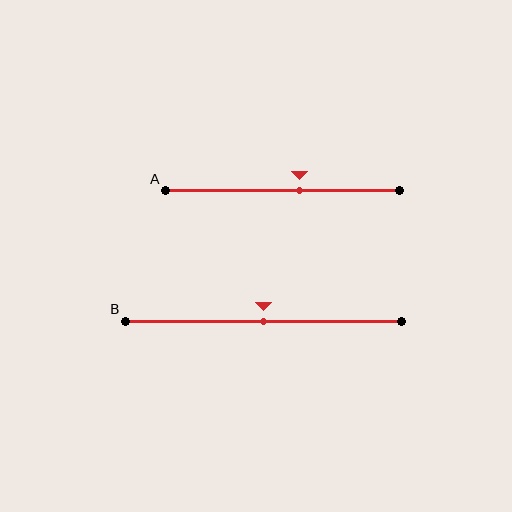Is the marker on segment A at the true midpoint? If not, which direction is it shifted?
No, the marker on segment A is shifted to the right by about 7% of the segment length.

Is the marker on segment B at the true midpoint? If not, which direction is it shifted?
Yes, the marker on segment B is at the true midpoint.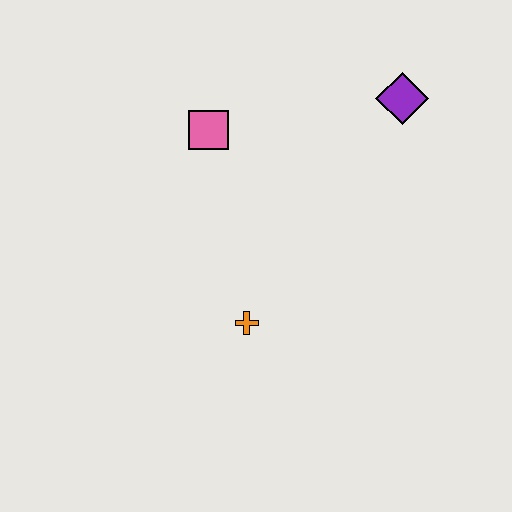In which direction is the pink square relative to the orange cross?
The pink square is above the orange cross.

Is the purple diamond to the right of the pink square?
Yes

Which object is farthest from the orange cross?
The purple diamond is farthest from the orange cross.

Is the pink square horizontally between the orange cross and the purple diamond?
No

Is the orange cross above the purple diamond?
No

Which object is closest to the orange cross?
The pink square is closest to the orange cross.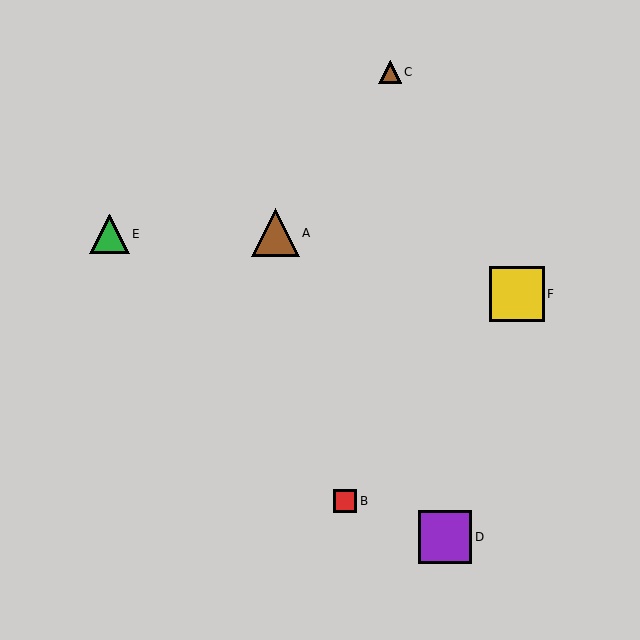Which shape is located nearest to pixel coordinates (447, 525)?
The purple square (labeled D) at (445, 537) is nearest to that location.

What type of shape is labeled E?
Shape E is a green triangle.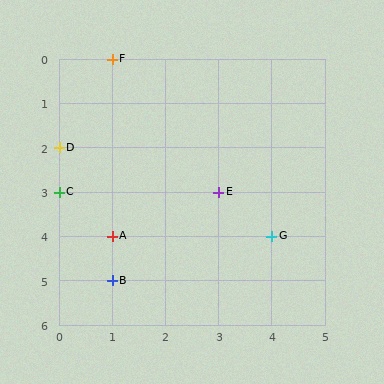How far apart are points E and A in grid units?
Points E and A are 2 columns and 1 row apart (about 2.2 grid units diagonally).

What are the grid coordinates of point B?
Point B is at grid coordinates (1, 5).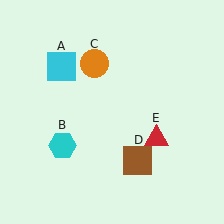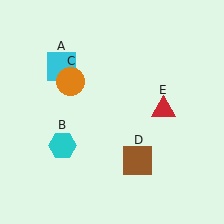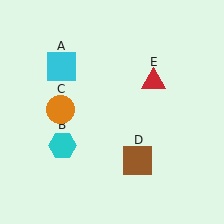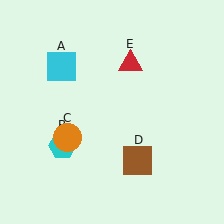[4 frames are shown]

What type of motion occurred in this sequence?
The orange circle (object C), red triangle (object E) rotated counterclockwise around the center of the scene.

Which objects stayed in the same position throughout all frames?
Cyan square (object A) and cyan hexagon (object B) and brown square (object D) remained stationary.